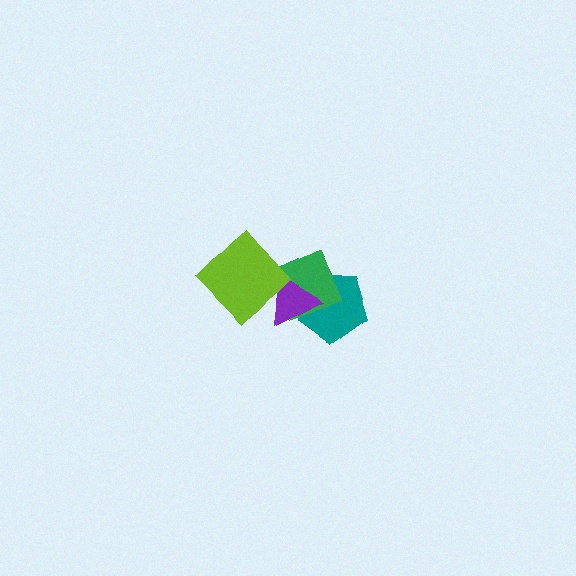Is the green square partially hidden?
Yes, it is partially covered by another shape.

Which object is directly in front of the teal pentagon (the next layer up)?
The green square is directly in front of the teal pentagon.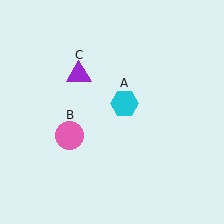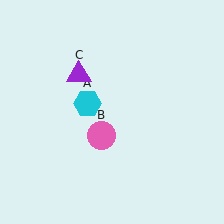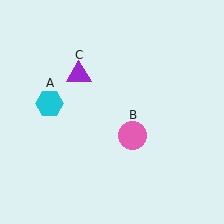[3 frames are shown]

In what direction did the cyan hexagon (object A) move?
The cyan hexagon (object A) moved left.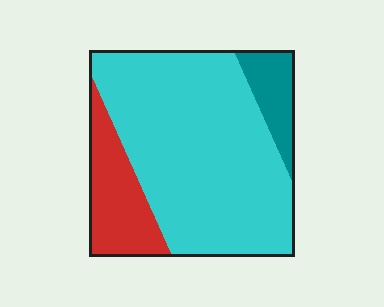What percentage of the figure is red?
Red takes up about one fifth (1/5) of the figure.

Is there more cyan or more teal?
Cyan.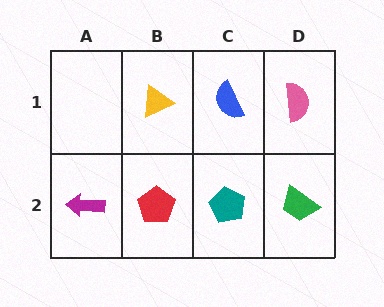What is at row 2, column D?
A green trapezoid.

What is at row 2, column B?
A red pentagon.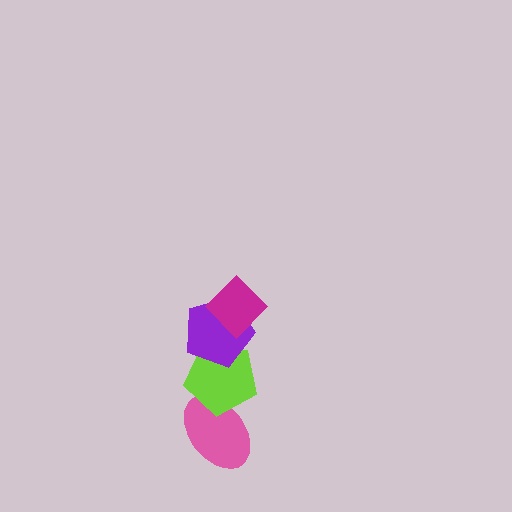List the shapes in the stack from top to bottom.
From top to bottom: the magenta diamond, the purple pentagon, the lime pentagon, the pink ellipse.